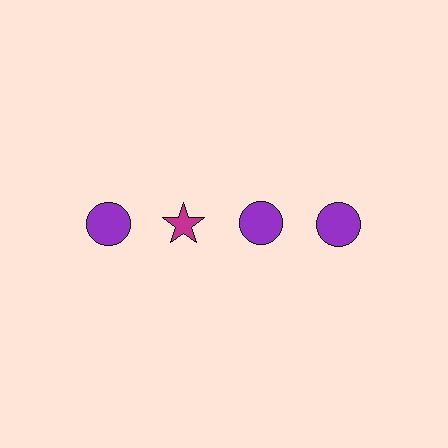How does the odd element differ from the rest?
It differs in both color (magenta instead of purple) and shape (star instead of circle).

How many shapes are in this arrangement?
There are 4 shapes arranged in a grid pattern.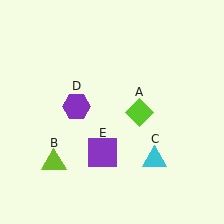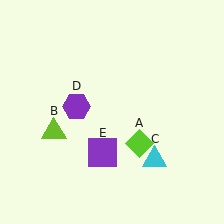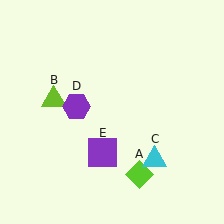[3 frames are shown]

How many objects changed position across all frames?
2 objects changed position: lime diamond (object A), lime triangle (object B).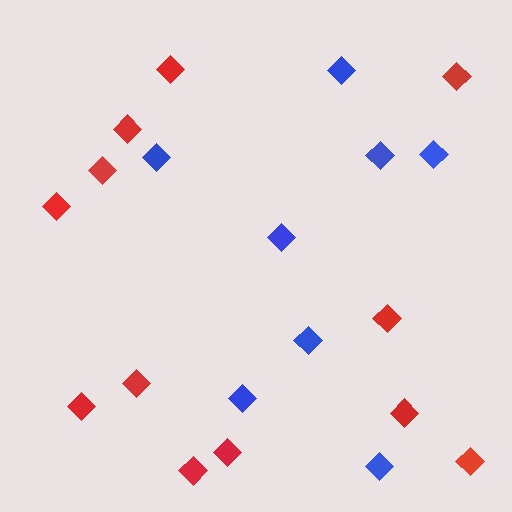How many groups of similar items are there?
There are 2 groups: one group of red diamonds (12) and one group of blue diamonds (8).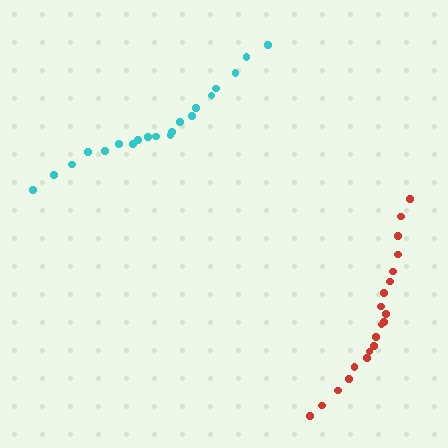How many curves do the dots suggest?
There are 2 distinct paths.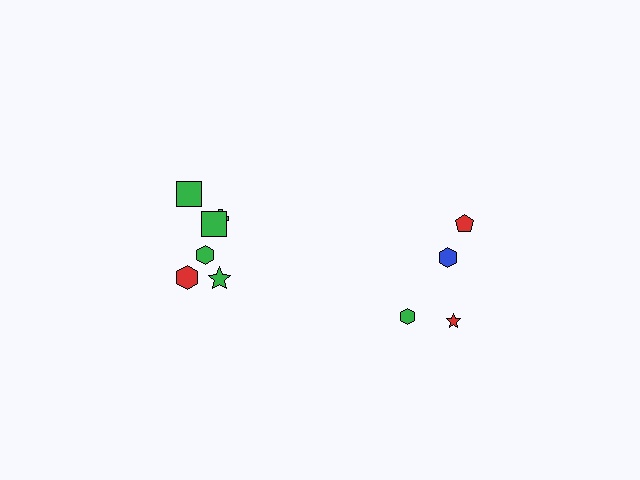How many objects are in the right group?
There are 4 objects.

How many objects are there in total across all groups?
There are 10 objects.